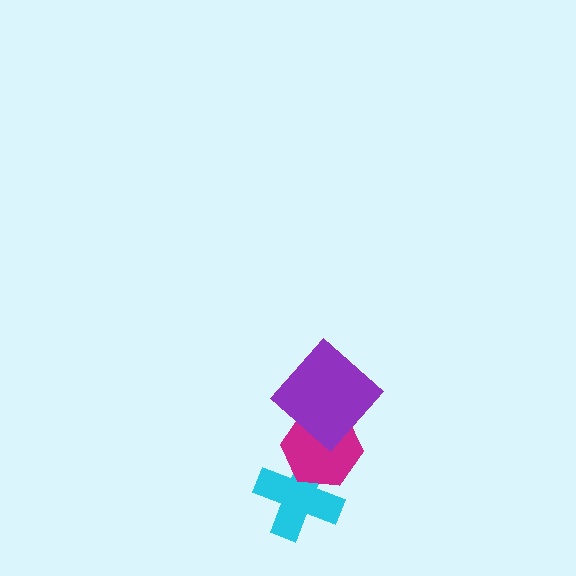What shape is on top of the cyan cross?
The magenta hexagon is on top of the cyan cross.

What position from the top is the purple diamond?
The purple diamond is 1st from the top.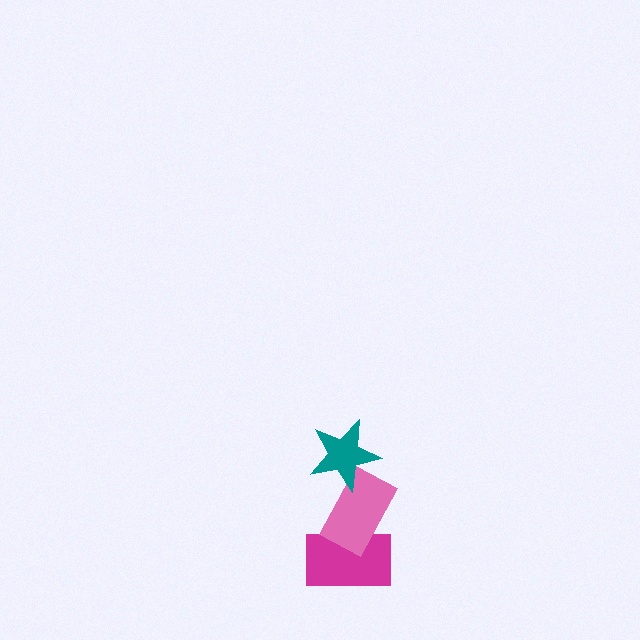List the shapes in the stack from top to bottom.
From top to bottom: the teal star, the pink rectangle, the magenta rectangle.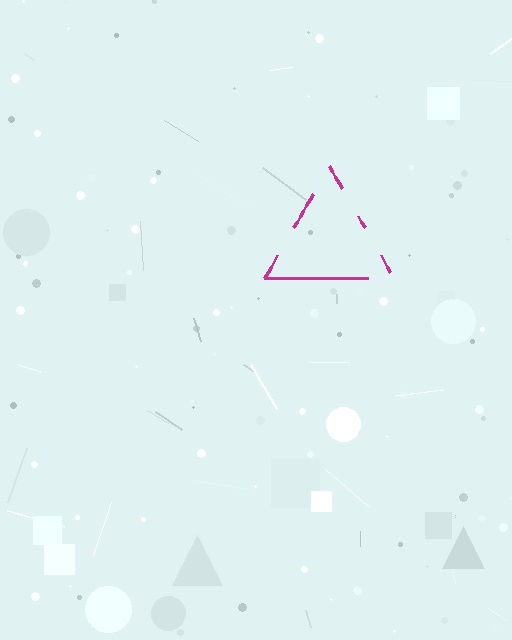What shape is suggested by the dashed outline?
The dashed outline suggests a triangle.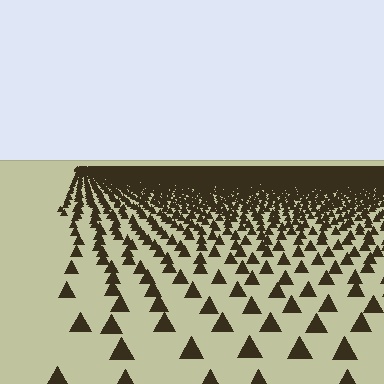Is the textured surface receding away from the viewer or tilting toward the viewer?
The surface is receding away from the viewer. Texture elements get smaller and denser toward the top.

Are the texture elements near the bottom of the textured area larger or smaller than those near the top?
Larger. Near the bottom, elements are closer to the viewer and appear at a bigger on-screen size.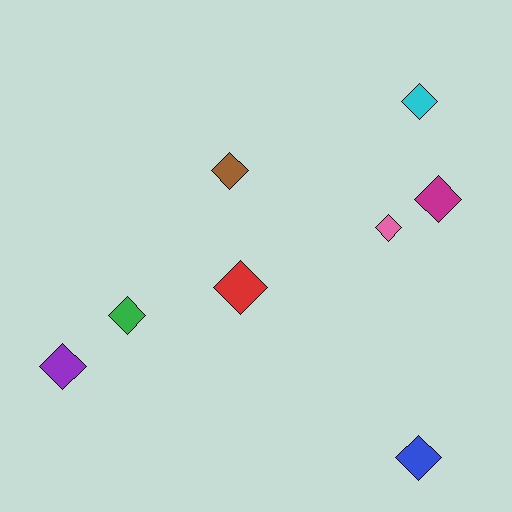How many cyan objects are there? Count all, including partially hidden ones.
There is 1 cyan object.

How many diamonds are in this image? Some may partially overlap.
There are 8 diamonds.